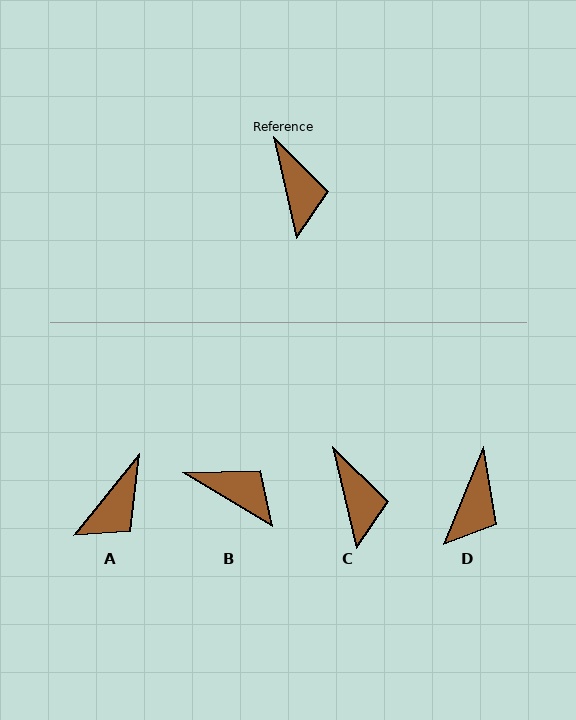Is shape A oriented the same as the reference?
No, it is off by about 52 degrees.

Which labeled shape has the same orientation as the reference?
C.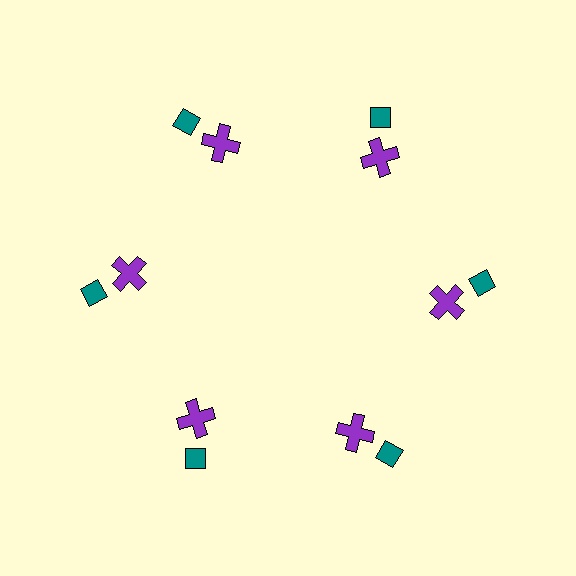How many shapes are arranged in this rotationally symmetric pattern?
There are 12 shapes, arranged in 6 groups of 2.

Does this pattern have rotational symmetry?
Yes, this pattern has 6-fold rotational symmetry. It looks the same after rotating 60 degrees around the center.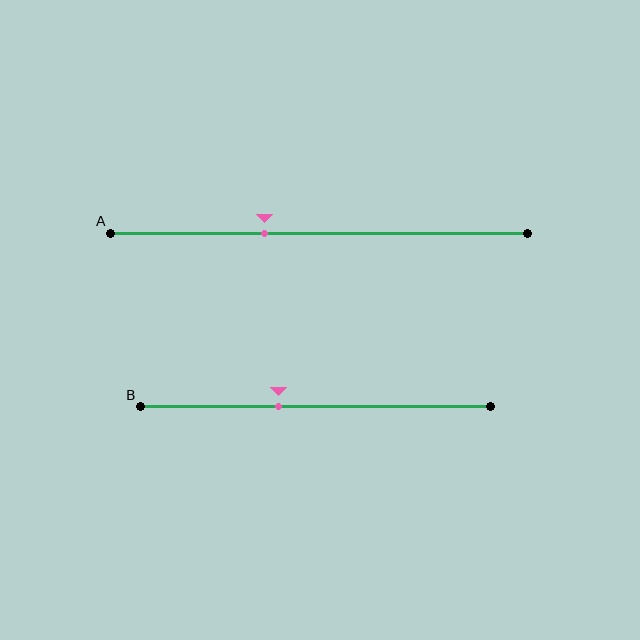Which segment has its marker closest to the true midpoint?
Segment B has its marker closest to the true midpoint.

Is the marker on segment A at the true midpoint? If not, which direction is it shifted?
No, the marker on segment A is shifted to the left by about 13% of the segment length.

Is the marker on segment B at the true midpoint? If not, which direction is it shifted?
No, the marker on segment B is shifted to the left by about 11% of the segment length.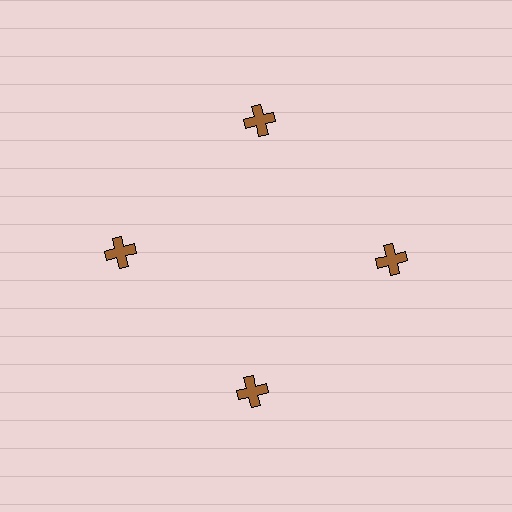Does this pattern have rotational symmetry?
Yes, this pattern has 4-fold rotational symmetry. It looks the same after rotating 90 degrees around the center.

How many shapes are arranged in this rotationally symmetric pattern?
There are 4 shapes, arranged in 4 groups of 1.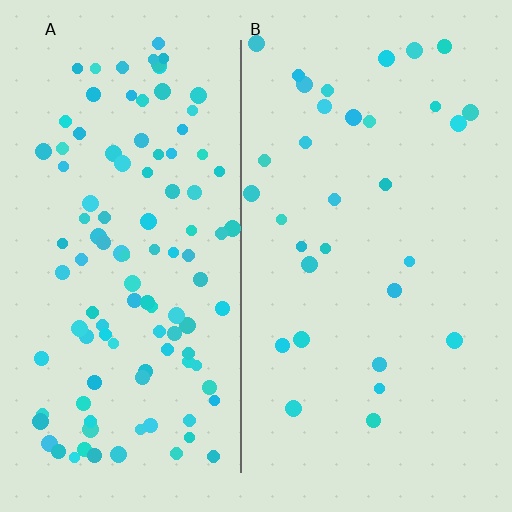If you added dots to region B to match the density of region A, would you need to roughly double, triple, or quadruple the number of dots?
Approximately triple.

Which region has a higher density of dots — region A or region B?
A (the left).